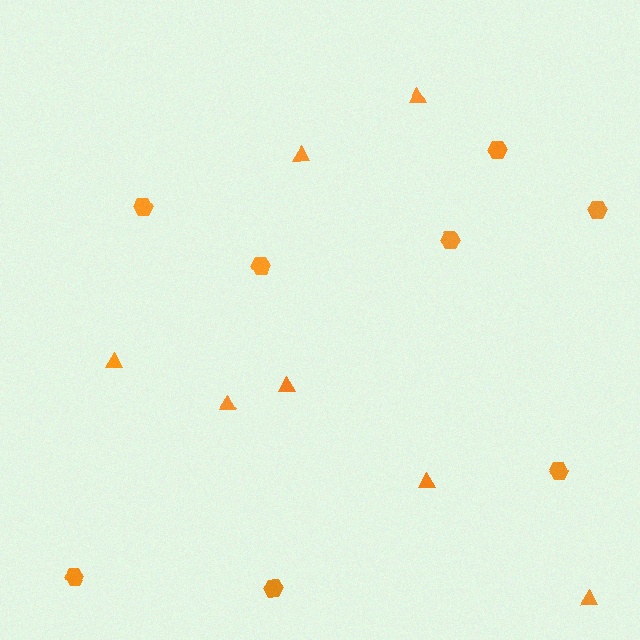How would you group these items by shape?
There are 2 groups: one group of triangles (7) and one group of hexagons (8).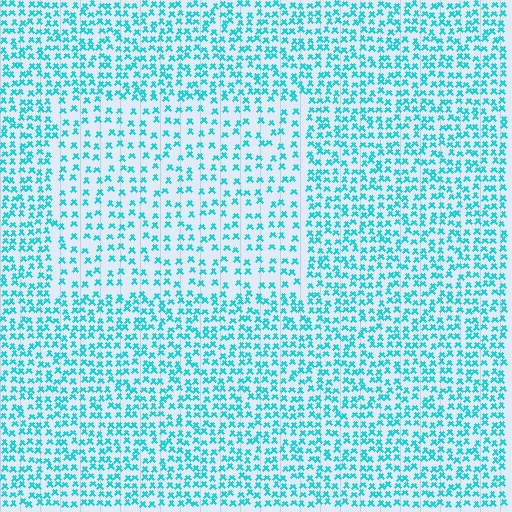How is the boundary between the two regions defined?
The boundary is defined by a change in element density (approximately 1.7x ratio). All elements are the same color, size, and shape.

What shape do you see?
I see a rectangle.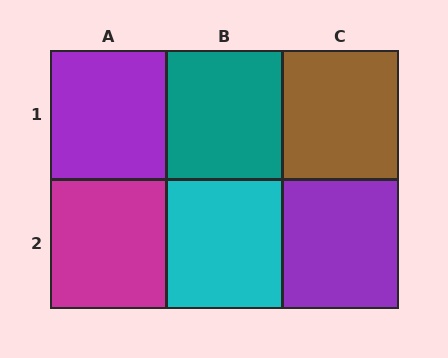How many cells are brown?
1 cell is brown.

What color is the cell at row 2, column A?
Magenta.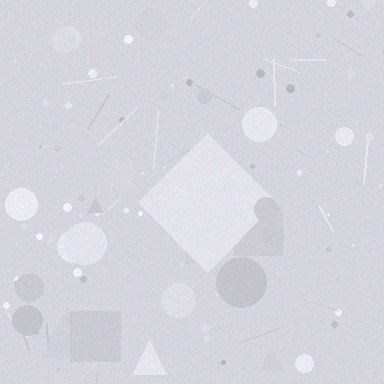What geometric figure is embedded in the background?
A diamond is embedded in the background.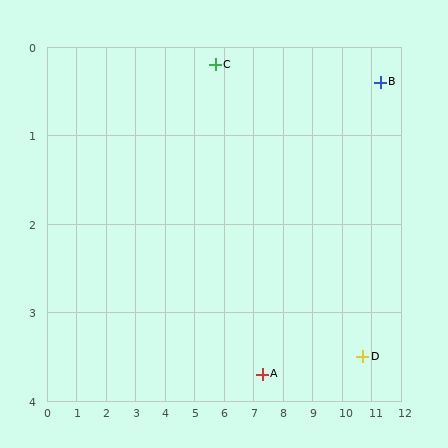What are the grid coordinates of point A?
Point A is at approximately (7.3, 3.7).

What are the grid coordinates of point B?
Point B is at approximately (11.3, 0.4).